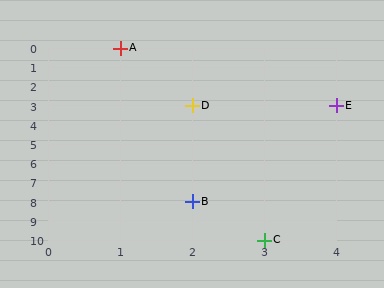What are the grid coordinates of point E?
Point E is at grid coordinates (4, 3).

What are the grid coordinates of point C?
Point C is at grid coordinates (3, 10).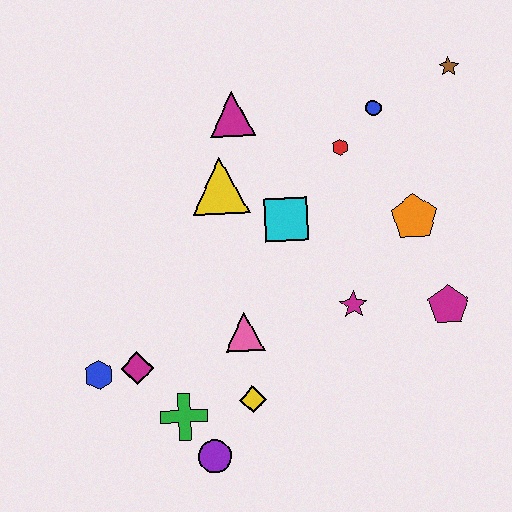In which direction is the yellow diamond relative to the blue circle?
The yellow diamond is below the blue circle.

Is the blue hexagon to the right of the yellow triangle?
No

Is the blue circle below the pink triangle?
No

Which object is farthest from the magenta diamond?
The brown star is farthest from the magenta diamond.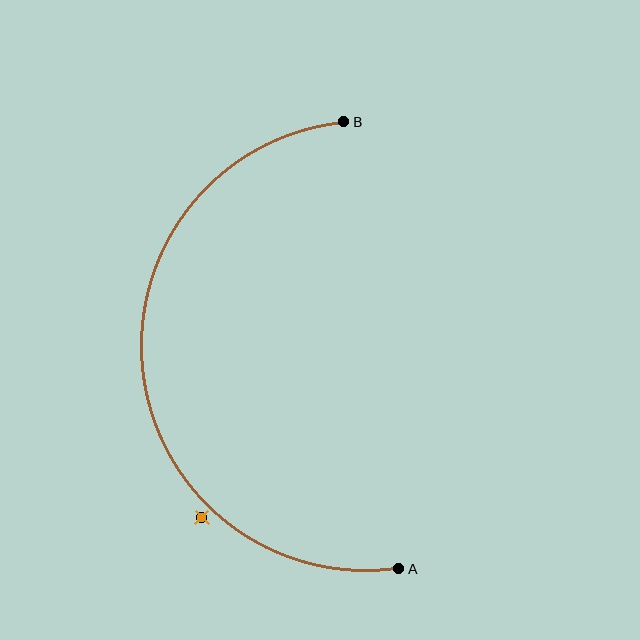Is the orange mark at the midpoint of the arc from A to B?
No — the orange mark does not lie on the arc at all. It sits slightly outside the curve.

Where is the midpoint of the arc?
The arc midpoint is the point on the curve farthest from the straight line joining A and B. It sits to the left of that line.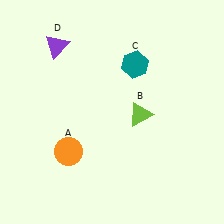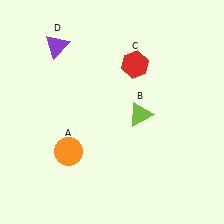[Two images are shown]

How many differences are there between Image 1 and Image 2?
There is 1 difference between the two images.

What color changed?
The hexagon (C) changed from teal in Image 1 to red in Image 2.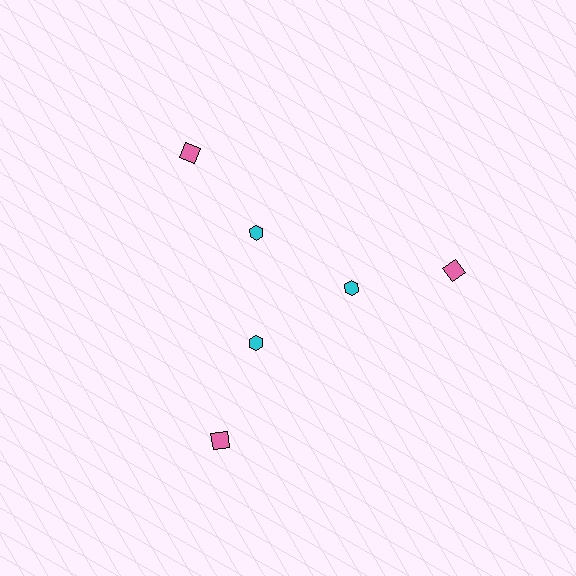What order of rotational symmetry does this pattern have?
This pattern has 3-fold rotational symmetry.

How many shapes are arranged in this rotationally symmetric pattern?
There are 6 shapes, arranged in 3 groups of 2.